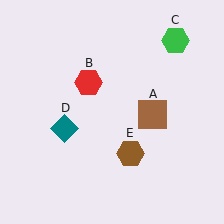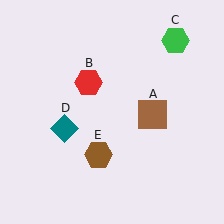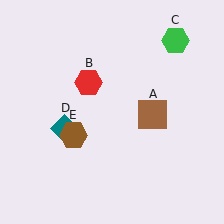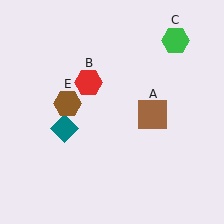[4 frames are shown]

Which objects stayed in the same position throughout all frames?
Brown square (object A) and red hexagon (object B) and green hexagon (object C) and teal diamond (object D) remained stationary.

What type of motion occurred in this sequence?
The brown hexagon (object E) rotated clockwise around the center of the scene.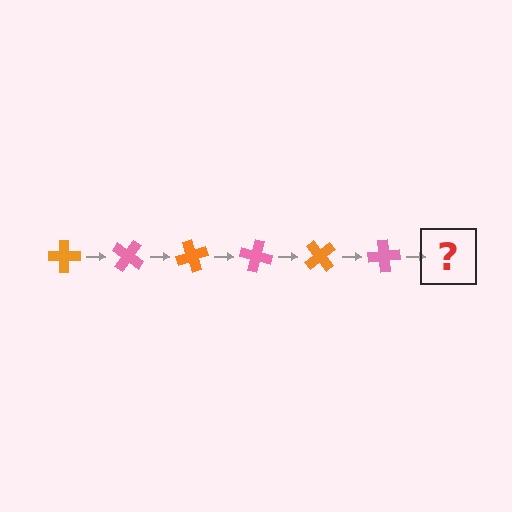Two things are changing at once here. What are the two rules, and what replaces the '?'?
The two rules are that it rotates 35 degrees each step and the color cycles through orange and pink. The '?' should be an orange cross, rotated 210 degrees from the start.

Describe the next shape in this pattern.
It should be an orange cross, rotated 210 degrees from the start.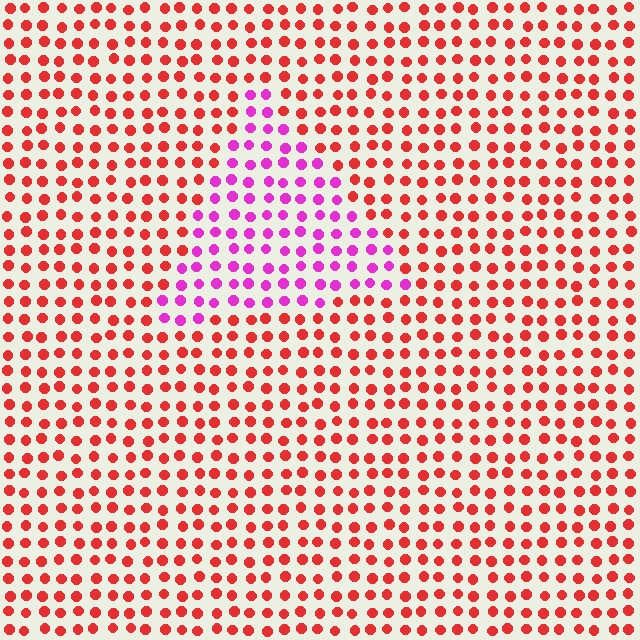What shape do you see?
I see a triangle.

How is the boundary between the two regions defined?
The boundary is defined purely by a slight shift in hue (about 53 degrees). Spacing, size, and orientation are identical on both sides.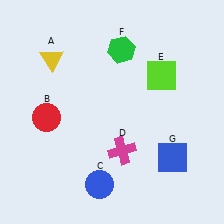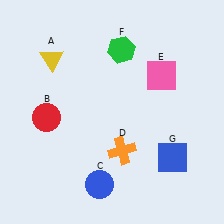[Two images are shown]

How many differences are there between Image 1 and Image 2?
There are 2 differences between the two images.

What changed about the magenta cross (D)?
In Image 1, D is magenta. In Image 2, it changed to orange.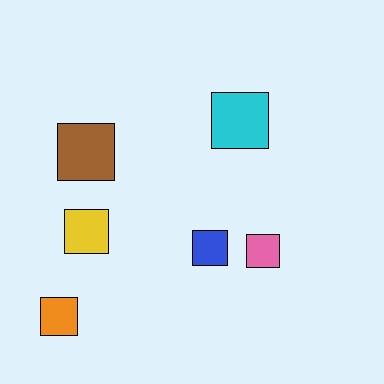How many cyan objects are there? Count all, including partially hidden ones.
There is 1 cyan object.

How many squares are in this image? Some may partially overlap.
There are 6 squares.